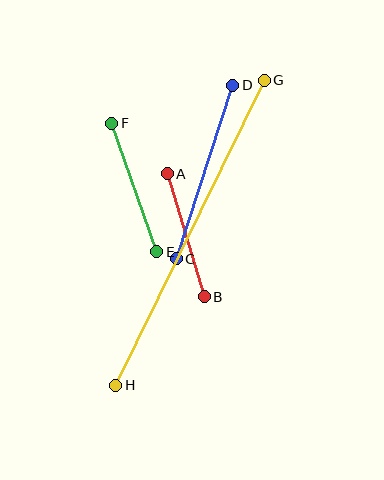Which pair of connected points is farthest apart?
Points G and H are farthest apart.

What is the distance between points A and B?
The distance is approximately 128 pixels.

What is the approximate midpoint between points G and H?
The midpoint is at approximately (190, 233) pixels.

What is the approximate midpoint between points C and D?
The midpoint is at approximately (204, 172) pixels.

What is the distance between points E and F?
The distance is approximately 136 pixels.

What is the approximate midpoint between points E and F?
The midpoint is at approximately (134, 188) pixels.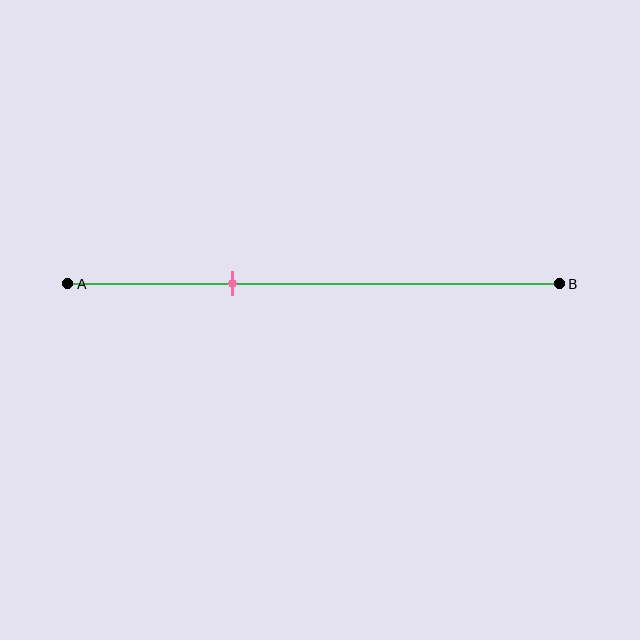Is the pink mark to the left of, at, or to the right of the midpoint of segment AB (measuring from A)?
The pink mark is to the left of the midpoint of segment AB.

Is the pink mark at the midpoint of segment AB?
No, the mark is at about 35% from A, not at the 50% midpoint.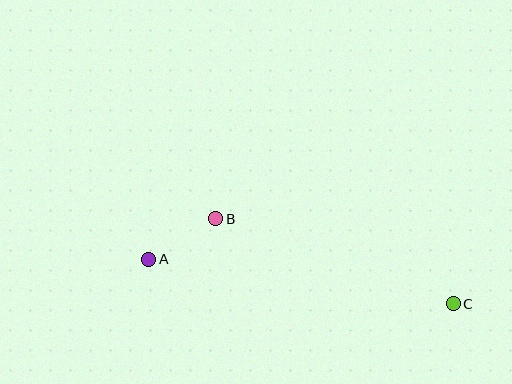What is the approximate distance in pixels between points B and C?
The distance between B and C is approximately 252 pixels.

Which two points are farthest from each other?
Points A and C are farthest from each other.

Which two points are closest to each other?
Points A and B are closest to each other.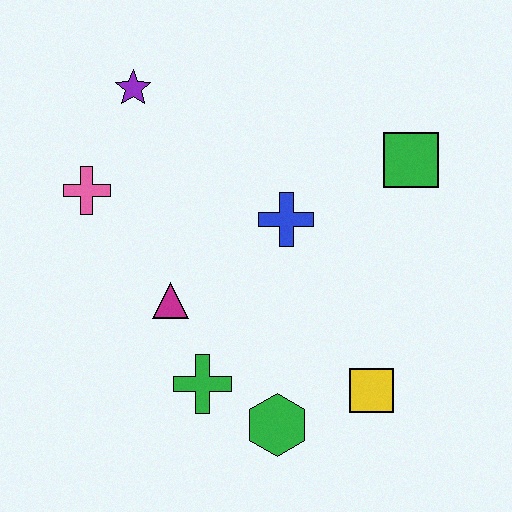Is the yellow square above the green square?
No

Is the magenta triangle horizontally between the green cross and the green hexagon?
No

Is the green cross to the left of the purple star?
No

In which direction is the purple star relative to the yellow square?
The purple star is above the yellow square.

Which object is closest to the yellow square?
The green hexagon is closest to the yellow square.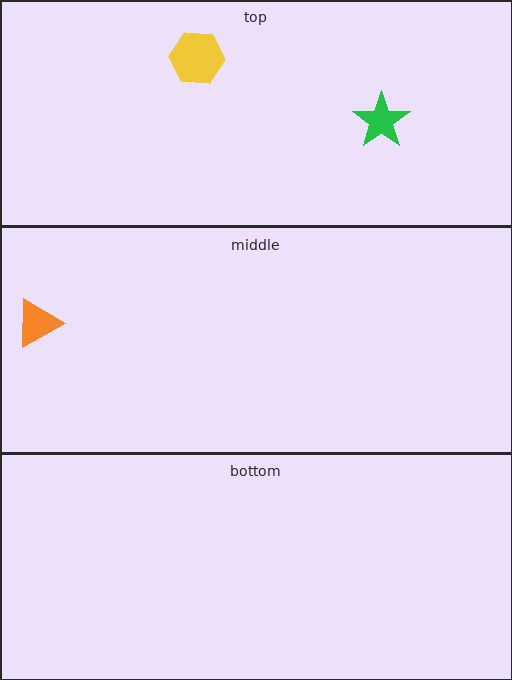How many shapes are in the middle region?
1.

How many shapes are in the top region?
2.